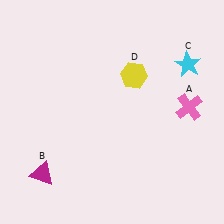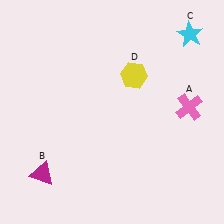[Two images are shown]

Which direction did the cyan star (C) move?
The cyan star (C) moved up.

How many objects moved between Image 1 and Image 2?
1 object moved between the two images.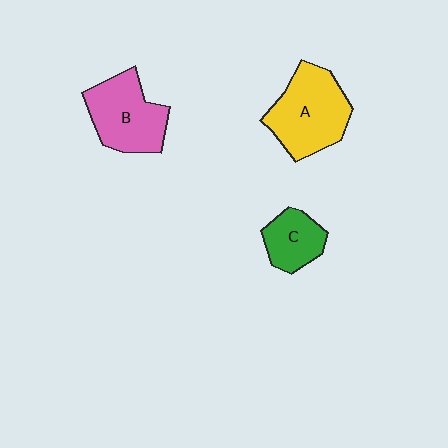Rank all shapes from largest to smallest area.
From largest to smallest: A (yellow), B (pink), C (green).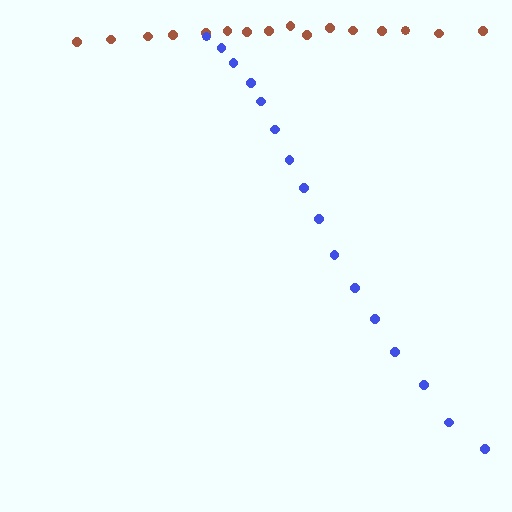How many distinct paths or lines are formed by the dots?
There are 2 distinct paths.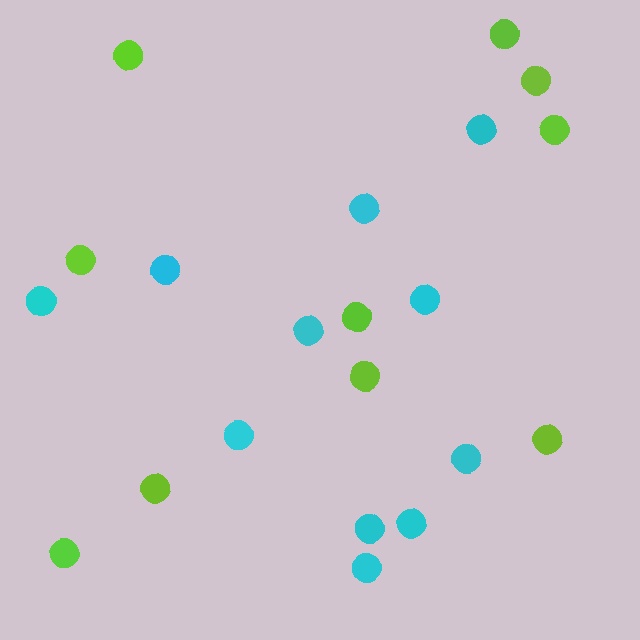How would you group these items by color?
There are 2 groups: one group of cyan circles (11) and one group of lime circles (10).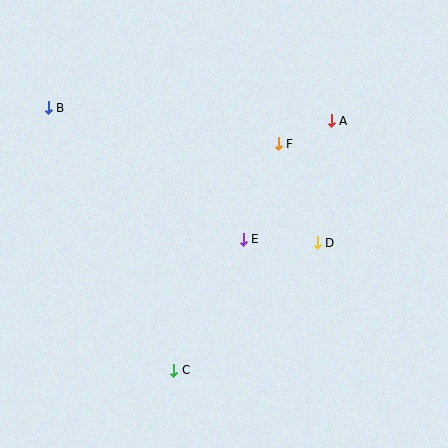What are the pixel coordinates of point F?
Point F is at (278, 144).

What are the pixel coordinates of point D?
Point D is at (317, 243).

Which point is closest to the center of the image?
Point E at (243, 239) is closest to the center.